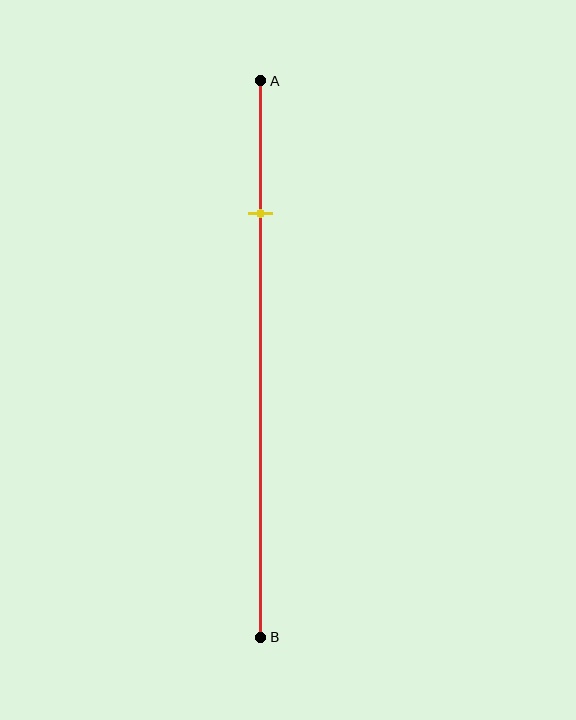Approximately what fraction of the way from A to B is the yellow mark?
The yellow mark is approximately 25% of the way from A to B.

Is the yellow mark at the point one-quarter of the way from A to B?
Yes, the mark is approximately at the one-quarter point.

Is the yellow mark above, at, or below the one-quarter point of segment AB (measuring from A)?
The yellow mark is approximately at the one-quarter point of segment AB.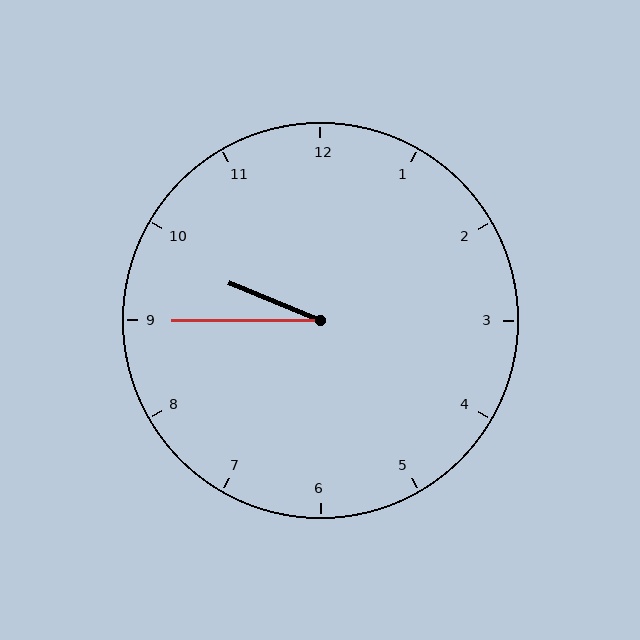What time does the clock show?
9:45.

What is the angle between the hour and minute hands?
Approximately 22 degrees.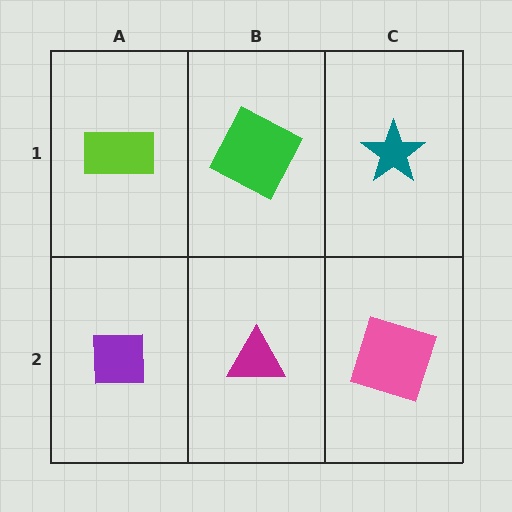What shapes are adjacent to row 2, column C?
A teal star (row 1, column C), a magenta triangle (row 2, column B).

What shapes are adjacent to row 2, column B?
A green square (row 1, column B), a purple square (row 2, column A), a pink square (row 2, column C).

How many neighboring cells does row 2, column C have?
2.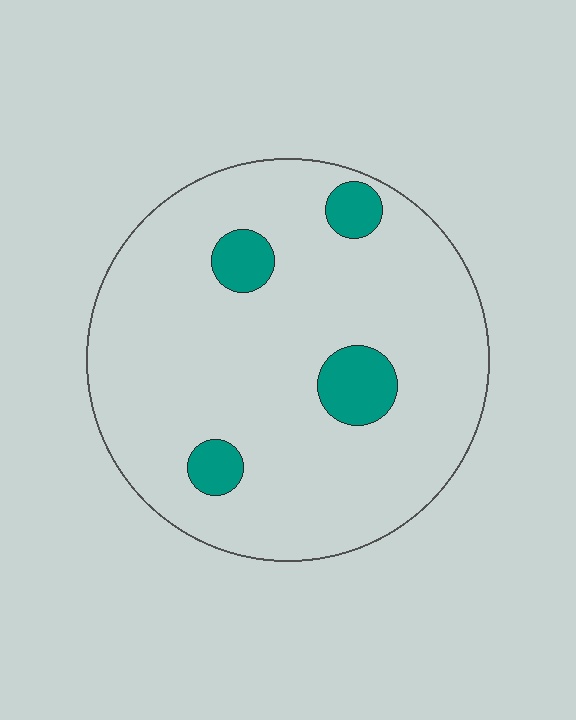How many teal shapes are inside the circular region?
4.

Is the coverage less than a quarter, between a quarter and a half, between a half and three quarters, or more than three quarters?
Less than a quarter.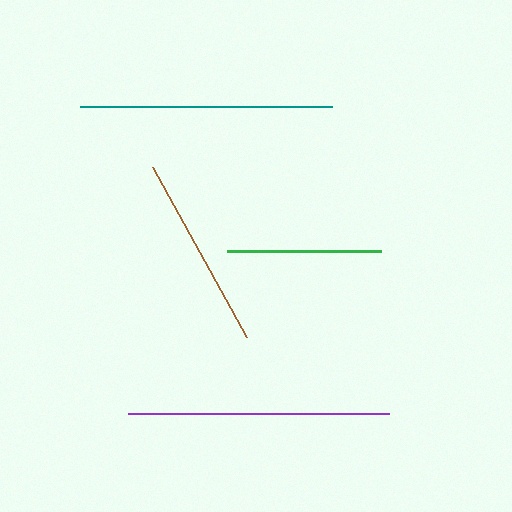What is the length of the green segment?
The green segment is approximately 153 pixels long.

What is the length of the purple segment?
The purple segment is approximately 261 pixels long.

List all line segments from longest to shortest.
From longest to shortest: purple, teal, brown, green.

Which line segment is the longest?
The purple line is the longest at approximately 261 pixels.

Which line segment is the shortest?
The green line is the shortest at approximately 153 pixels.